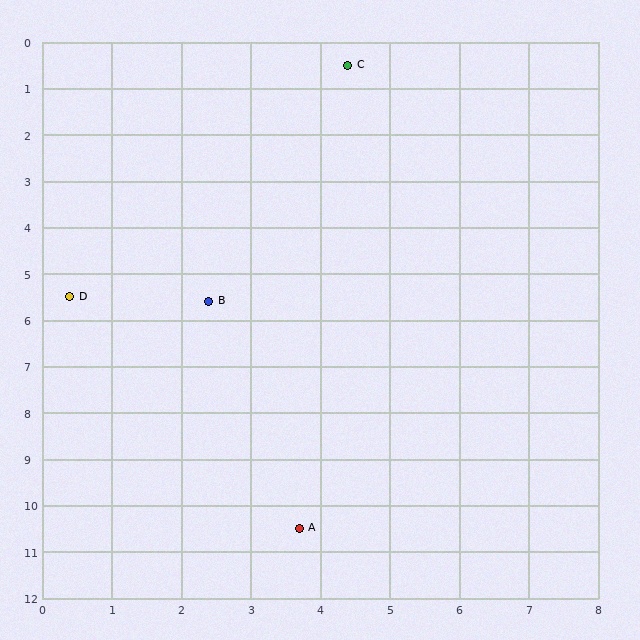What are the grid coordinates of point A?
Point A is at approximately (3.7, 10.5).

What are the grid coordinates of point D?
Point D is at approximately (0.4, 5.5).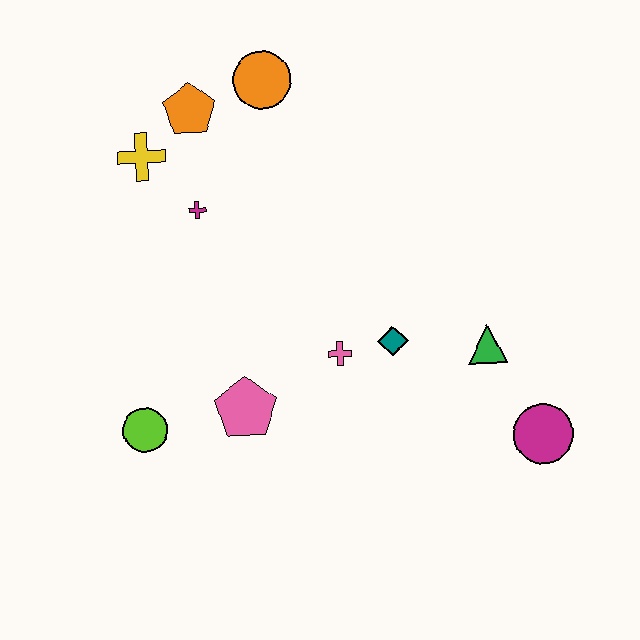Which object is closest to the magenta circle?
The green triangle is closest to the magenta circle.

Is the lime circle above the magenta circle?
Yes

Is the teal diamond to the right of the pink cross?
Yes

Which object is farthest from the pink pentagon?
The orange circle is farthest from the pink pentagon.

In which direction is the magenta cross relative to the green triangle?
The magenta cross is to the left of the green triangle.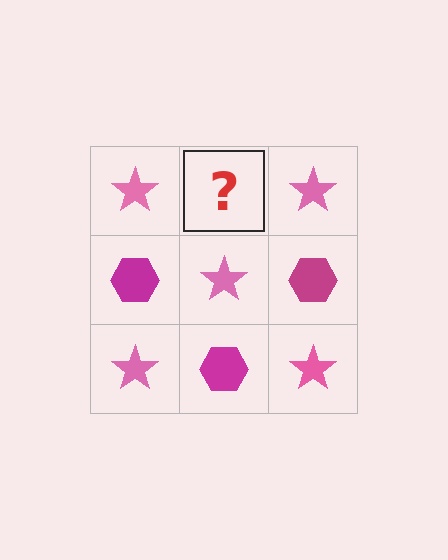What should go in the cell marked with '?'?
The missing cell should contain a magenta hexagon.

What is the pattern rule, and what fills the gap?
The rule is that it alternates pink star and magenta hexagon in a checkerboard pattern. The gap should be filled with a magenta hexagon.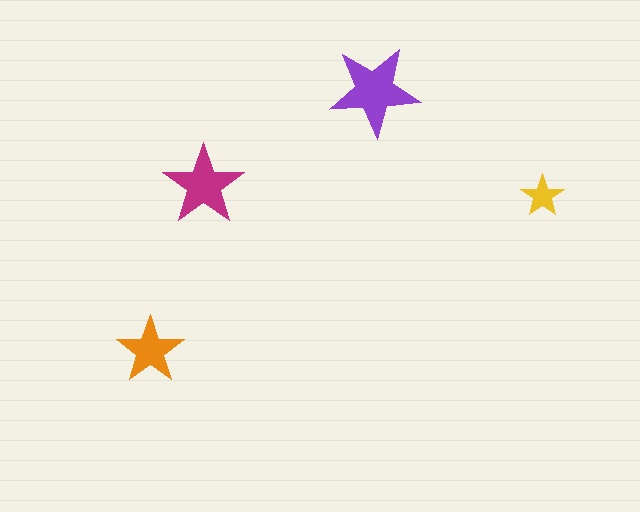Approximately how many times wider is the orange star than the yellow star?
About 1.5 times wider.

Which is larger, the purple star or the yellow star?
The purple one.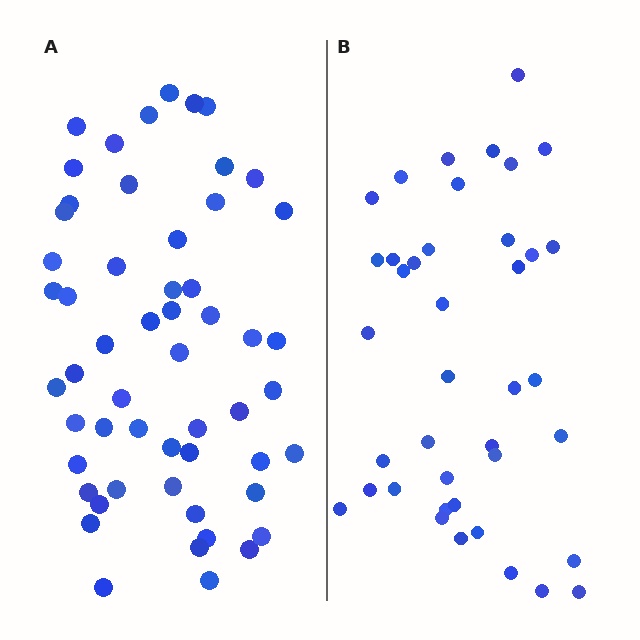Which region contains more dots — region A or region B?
Region A (the left region) has more dots.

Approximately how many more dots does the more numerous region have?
Region A has approximately 15 more dots than region B.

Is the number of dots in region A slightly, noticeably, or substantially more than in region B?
Region A has noticeably more, but not dramatically so. The ratio is roughly 1.4 to 1.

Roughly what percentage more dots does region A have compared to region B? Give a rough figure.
About 40% more.